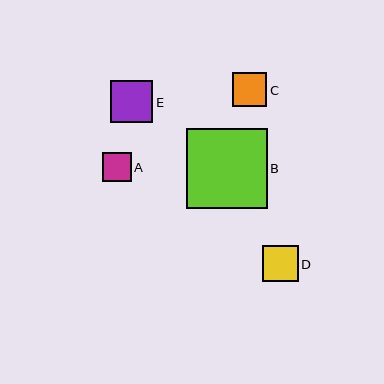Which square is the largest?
Square B is the largest with a size of approximately 81 pixels.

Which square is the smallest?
Square A is the smallest with a size of approximately 29 pixels.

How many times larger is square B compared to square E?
Square B is approximately 1.9 times the size of square E.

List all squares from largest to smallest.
From largest to smallest: B, E, D, C, A.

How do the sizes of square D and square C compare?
Square D and square C are approximately the same size.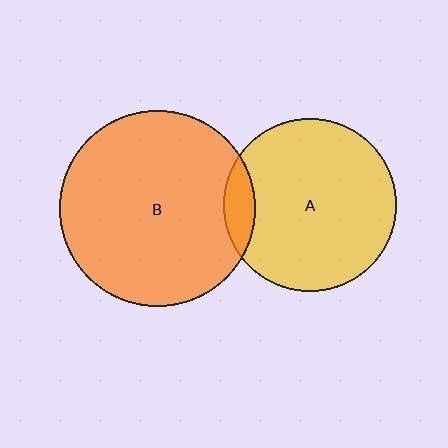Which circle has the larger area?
Circle B (orange).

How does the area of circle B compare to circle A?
Approximately 1.3 times.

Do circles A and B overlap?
Yes.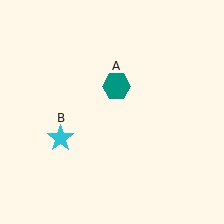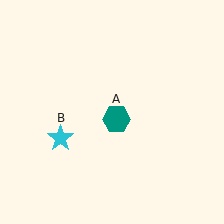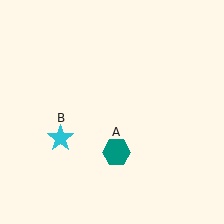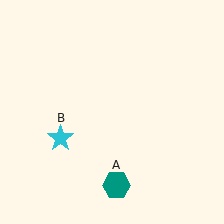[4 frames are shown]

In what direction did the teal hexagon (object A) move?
The teal hexagon (object A) moved down.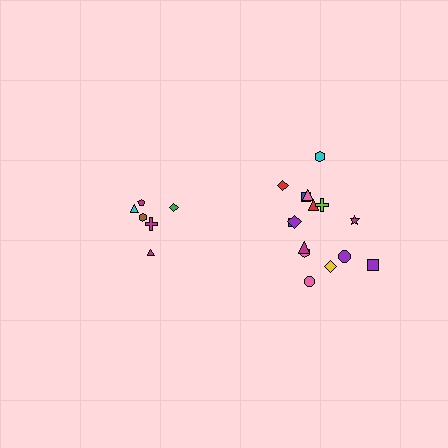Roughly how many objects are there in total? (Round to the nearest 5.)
Roughly 20 objects in total.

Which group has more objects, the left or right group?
The right group.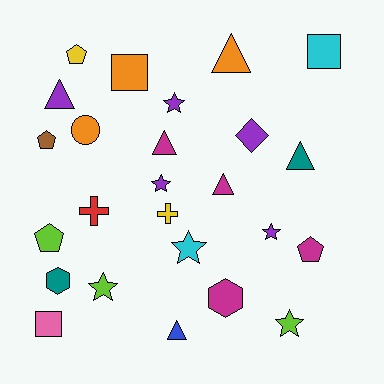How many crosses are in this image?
There are 2 crosses.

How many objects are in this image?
There are 25 objects.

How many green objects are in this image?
There are no green objects.